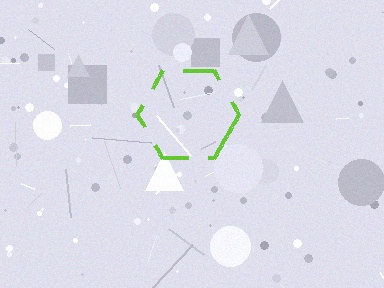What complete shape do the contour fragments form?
The contour fragments form a hexagon.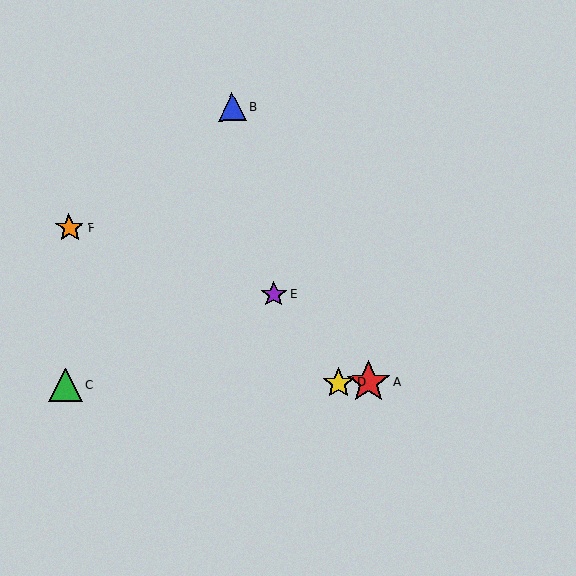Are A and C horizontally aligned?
Yes, both are at y≈382.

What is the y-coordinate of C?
Object C is at y≈385.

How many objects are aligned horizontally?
3 objects (A, C, D) are aligned horizontally.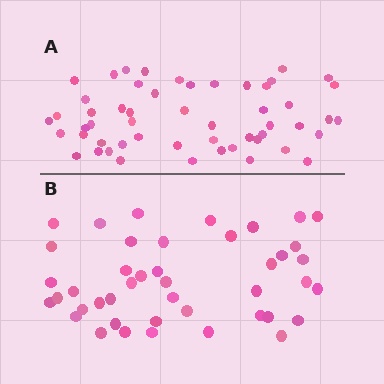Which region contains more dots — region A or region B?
Region A (the top region) has more dots.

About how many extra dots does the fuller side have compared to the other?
Region A has roughly 10 or so more dots than region B.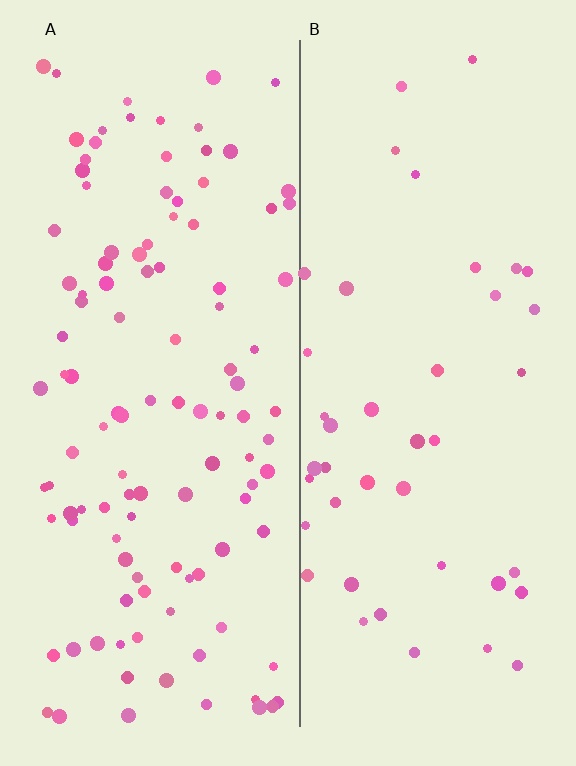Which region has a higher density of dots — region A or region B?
A (the left).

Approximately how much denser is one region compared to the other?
Approximately 2.6× — region A over region B.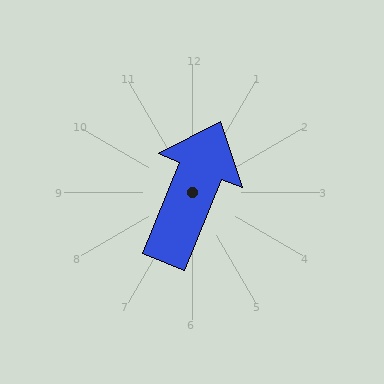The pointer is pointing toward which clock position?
Roughly 1 o'clock.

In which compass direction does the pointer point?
North.